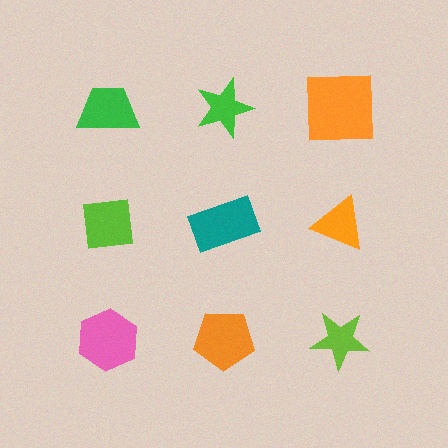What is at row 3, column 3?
A lime star.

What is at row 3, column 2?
An orange pentagon.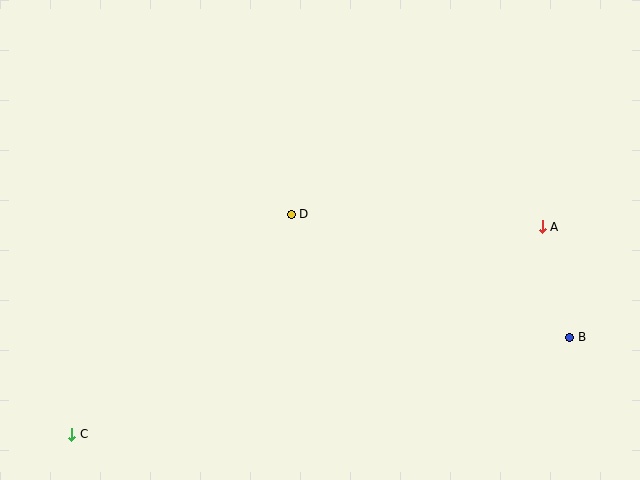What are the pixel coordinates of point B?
Point B is at (570, 337).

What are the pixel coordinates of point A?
Point A is at (542, 227).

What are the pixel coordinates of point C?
Point C is at (72, 435).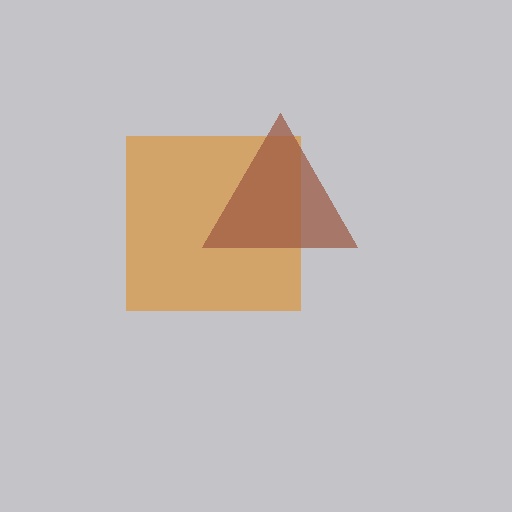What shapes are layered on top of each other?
The layered shapes are: an orange square, a brown triangle.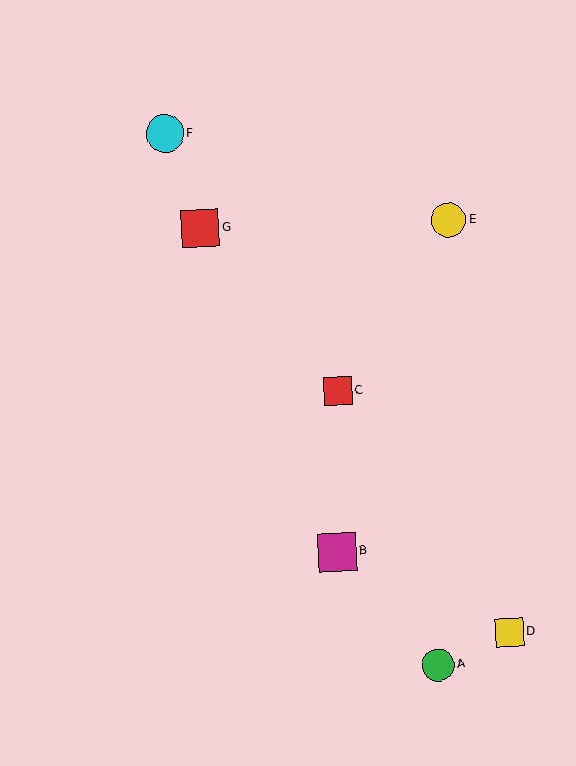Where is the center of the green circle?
The center of the green circle is at (438, 665).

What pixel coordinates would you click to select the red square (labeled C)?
Click at (338, 391) to select the red square C.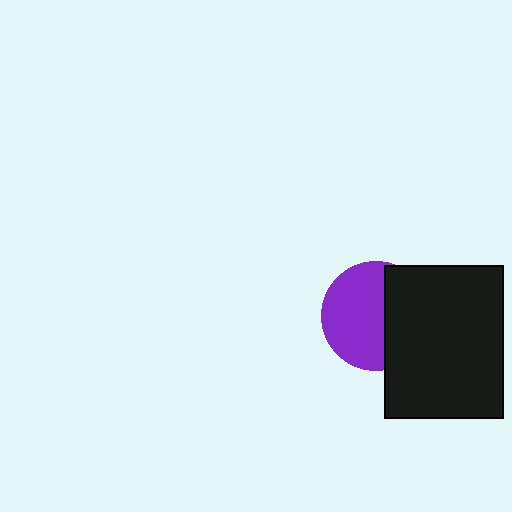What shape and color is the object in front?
The object in front is a black rectangle.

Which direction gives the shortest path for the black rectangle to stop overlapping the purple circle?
Moving right gives the shortest separation.